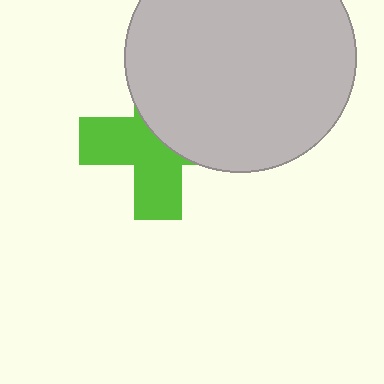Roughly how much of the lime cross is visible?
About half of it is visible (roughly 52%).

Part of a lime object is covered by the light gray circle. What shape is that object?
It is a cross.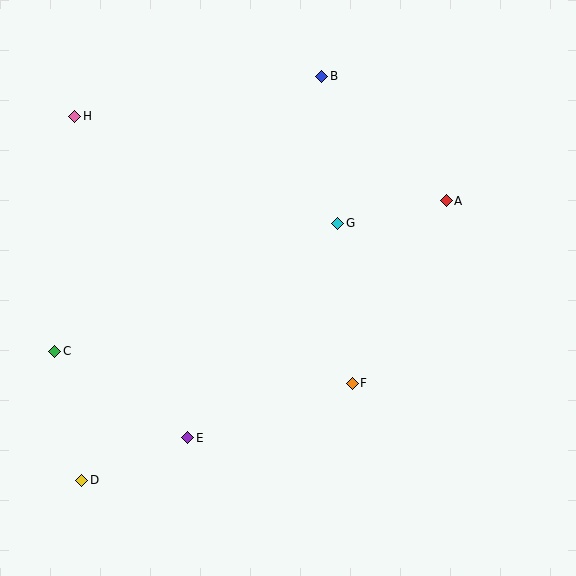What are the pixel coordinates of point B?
Point B is at (322, 76).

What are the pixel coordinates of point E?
Point E is at (188, 438).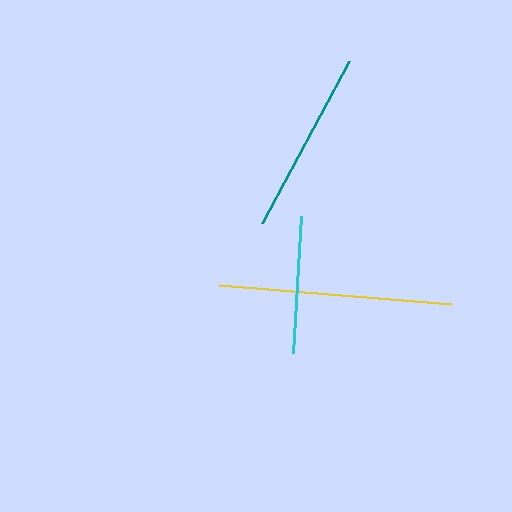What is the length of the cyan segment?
The cyan segment is approximately 138 pixels long.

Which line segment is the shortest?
The cyan line is the shortest at approximately 138 pixels.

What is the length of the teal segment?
The teal segment is approximately 184 pixels long.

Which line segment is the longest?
The yellow line is the longest at approximately 232 pixels.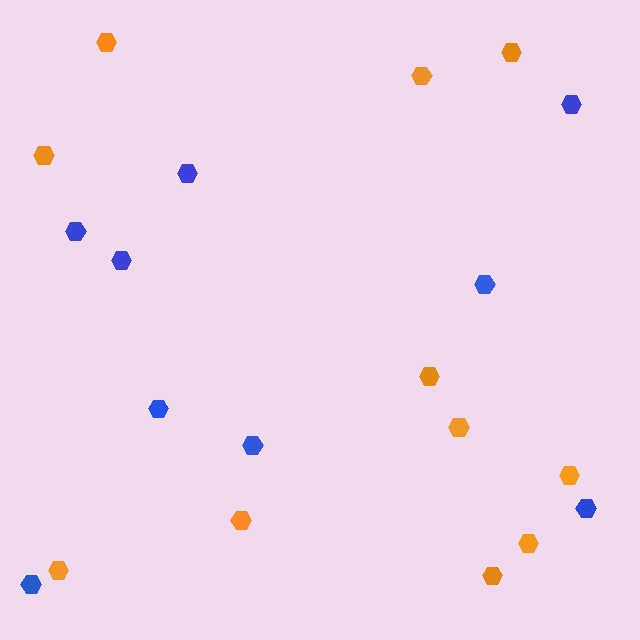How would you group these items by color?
There are 2 groups: one group of orange hexagons (11) and one group of blue hexagons (9).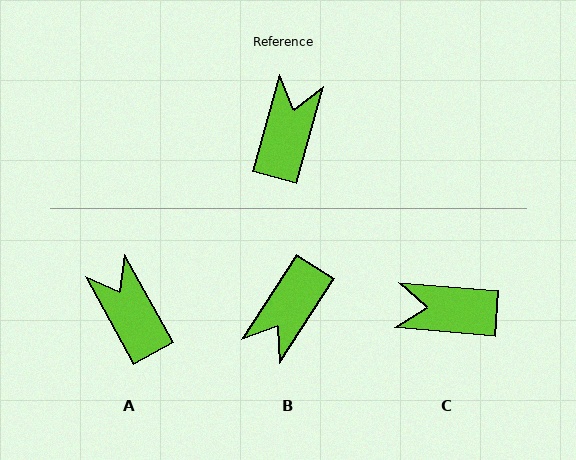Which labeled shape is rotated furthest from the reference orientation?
B, about 162 degrees away.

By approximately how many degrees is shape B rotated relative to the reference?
Approximately 162 degrees counter-clockwise.